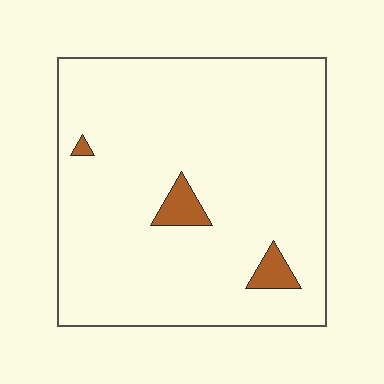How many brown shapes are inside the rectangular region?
3.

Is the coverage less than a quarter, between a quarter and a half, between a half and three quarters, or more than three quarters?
Less than a quarter.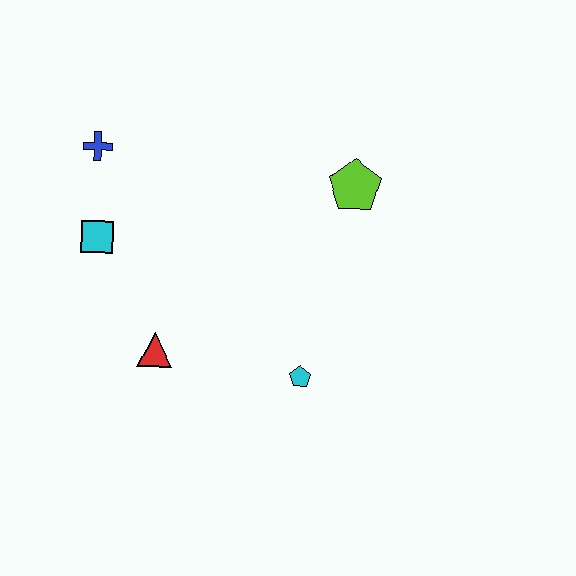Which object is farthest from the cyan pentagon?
The blue cross is farthest from the cyan pentagon.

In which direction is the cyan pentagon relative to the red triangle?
The cyan pentagon is to the right of the red triangle.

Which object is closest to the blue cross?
The cyan square is closest to the blue cross.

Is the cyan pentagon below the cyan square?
Yes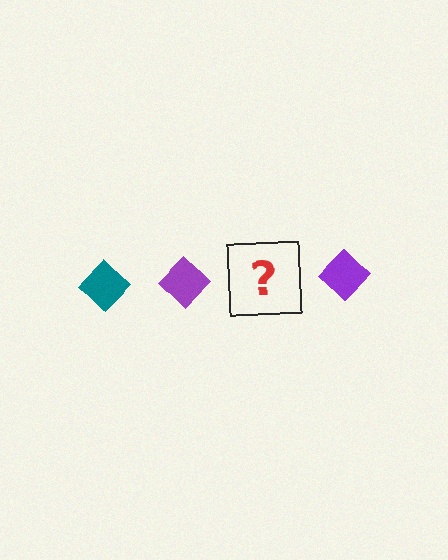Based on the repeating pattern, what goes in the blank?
The blank should be a teal diamond.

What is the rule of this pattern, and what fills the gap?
The rule is that the pattern cycles through teal, purple diamonds. The gap should be filled with a teal diamond.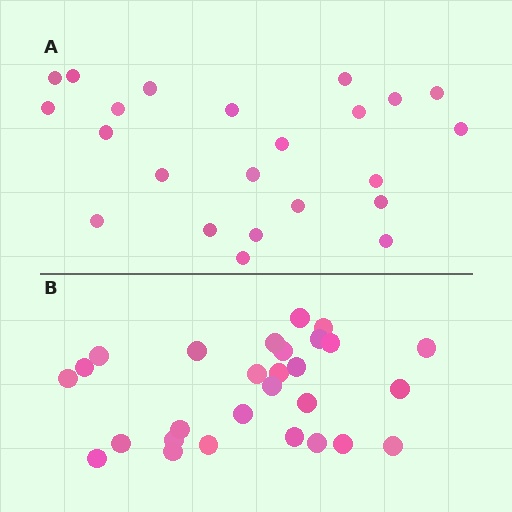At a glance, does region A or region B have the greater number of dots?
Region B (the bottom region) has more dots.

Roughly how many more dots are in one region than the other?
Region B has about 5 more dots than region A.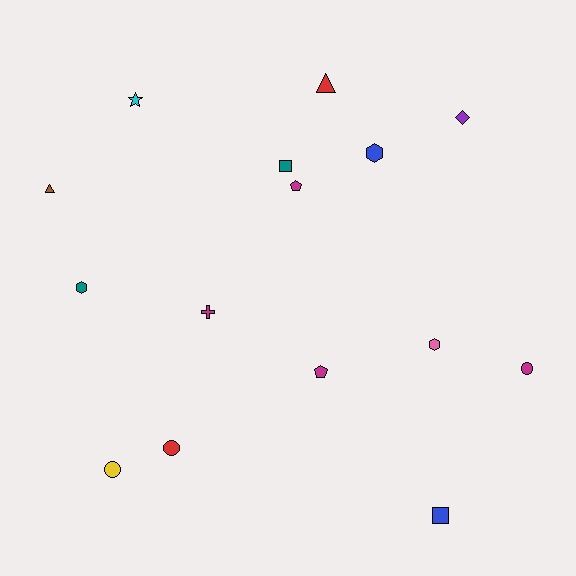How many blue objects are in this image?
There are 2 blue objects.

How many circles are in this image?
There are 3 circles.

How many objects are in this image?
There are 15 objects.